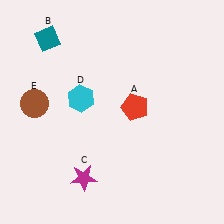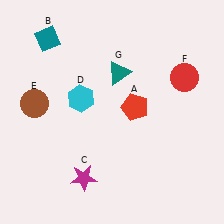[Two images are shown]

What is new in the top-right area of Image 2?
A red circle (F) was added in the top-right area of Image 2.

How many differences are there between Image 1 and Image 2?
There are 2 differences between the two images.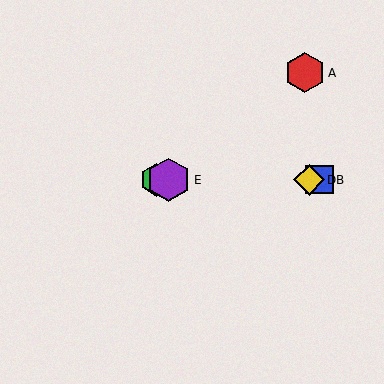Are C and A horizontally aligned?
No, C is at y≈180 and A is at y≈73.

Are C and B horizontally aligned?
Yes, both are at y≈180.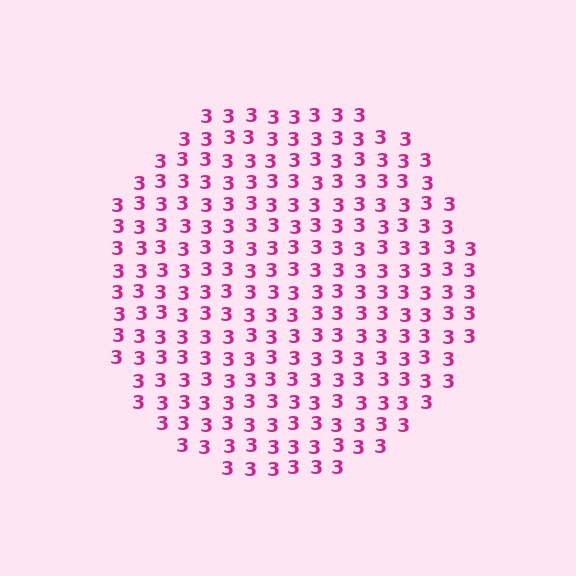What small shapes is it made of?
It is made of small digit 3's.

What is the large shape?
The large shape is a circle.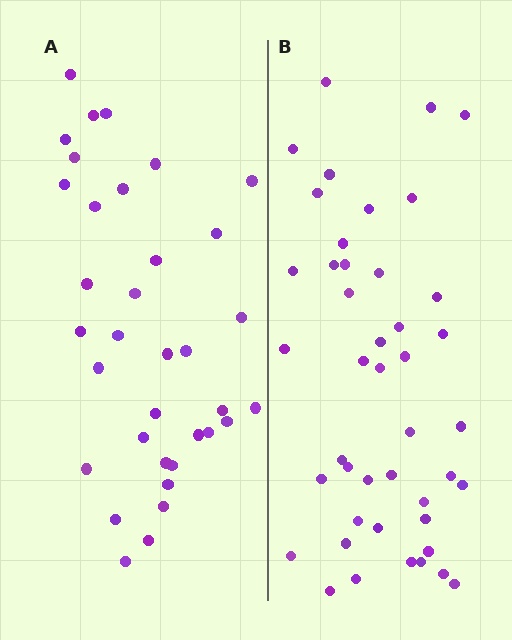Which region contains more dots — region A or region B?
Region B (the right region) has more dots.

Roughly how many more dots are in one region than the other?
Region B has roughly 8 or so more dots than region A.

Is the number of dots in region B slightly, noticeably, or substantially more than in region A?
Region B has noticeably more, but not dramatically so. The ratio is roughly 1.3 to 1.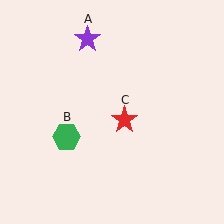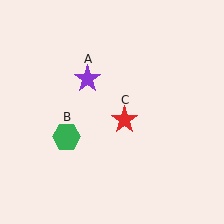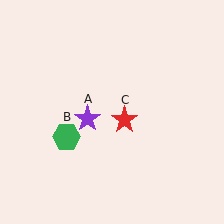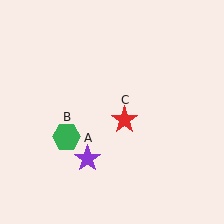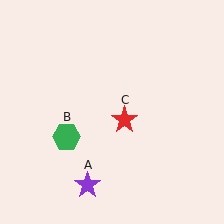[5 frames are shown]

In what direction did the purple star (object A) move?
The purple star (object A) moved down.